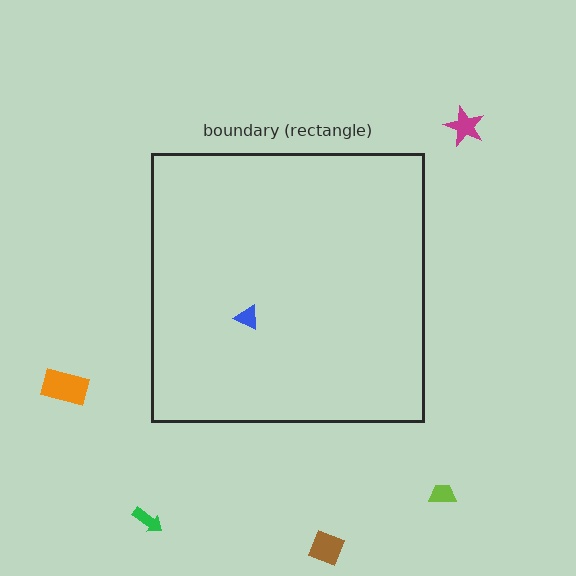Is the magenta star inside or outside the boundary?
Outside.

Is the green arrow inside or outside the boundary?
Outside.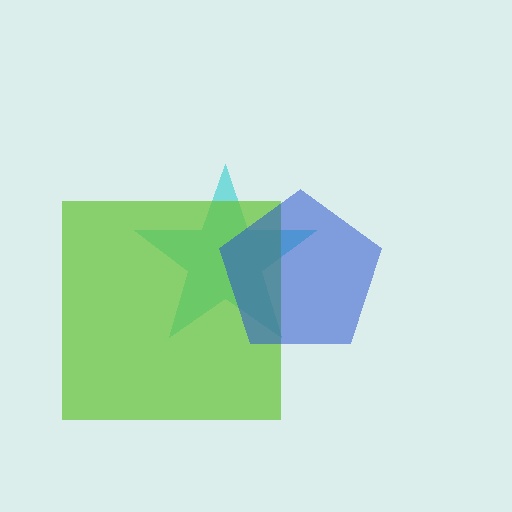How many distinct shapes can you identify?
There are 3 distinct shapes: a cyan star, a lime square, a blue pentagon.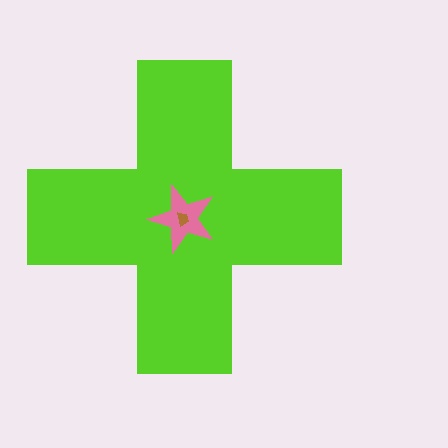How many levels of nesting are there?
3.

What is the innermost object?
The brown trapezoid.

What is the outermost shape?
The lime cross.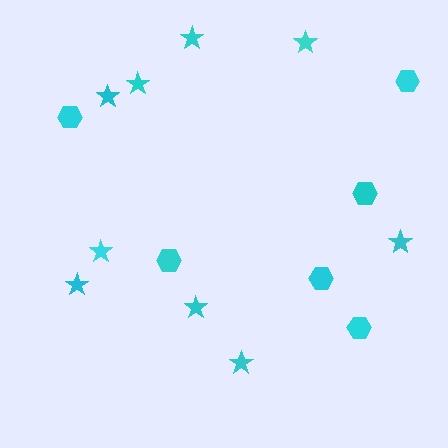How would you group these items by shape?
There are 2 groups: one group of stars (9) and one group of hexagons (6).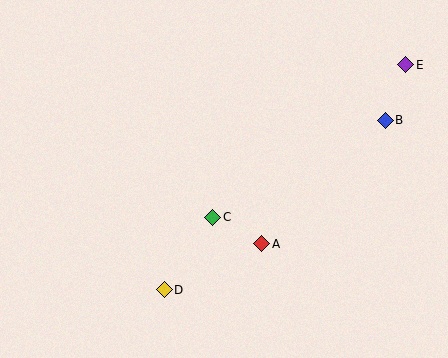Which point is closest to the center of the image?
Point C at (213, 217) is closest to the center.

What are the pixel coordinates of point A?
Point A is at (262, 244).